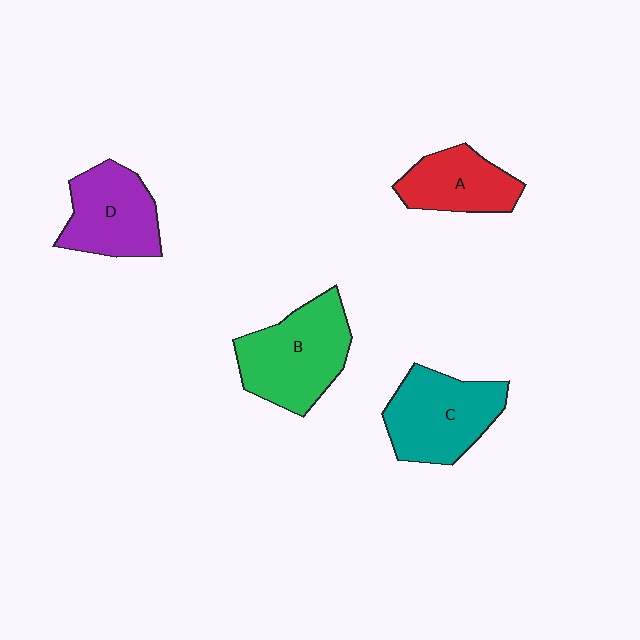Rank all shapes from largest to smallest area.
From largest to smallest: B (green), C (teal), D (purple), A (red).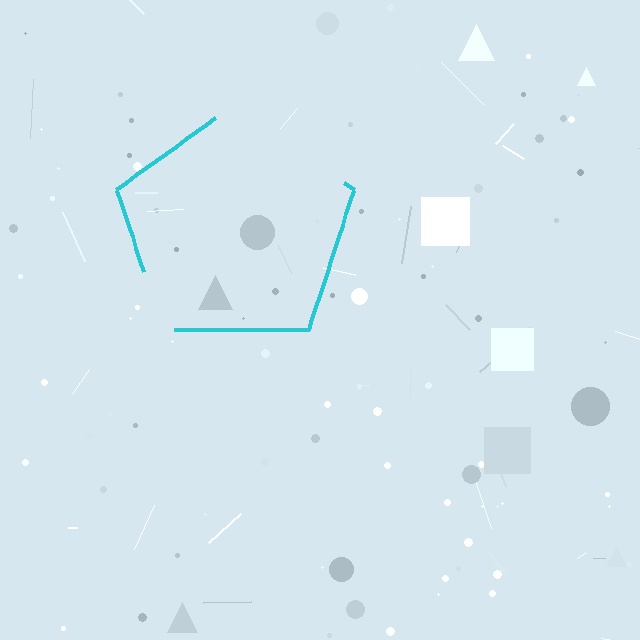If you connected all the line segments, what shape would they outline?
They would outline a pentagon.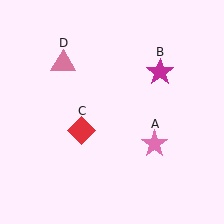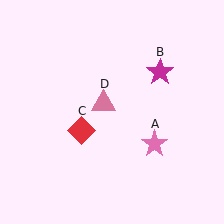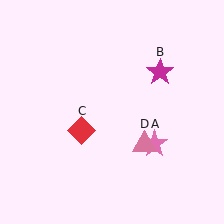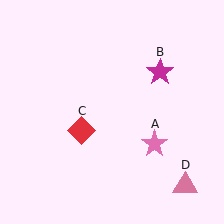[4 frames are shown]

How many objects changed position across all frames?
1 object changed position: pink triangle (object D).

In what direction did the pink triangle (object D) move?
The pink triangle (object D) moved down and to the right.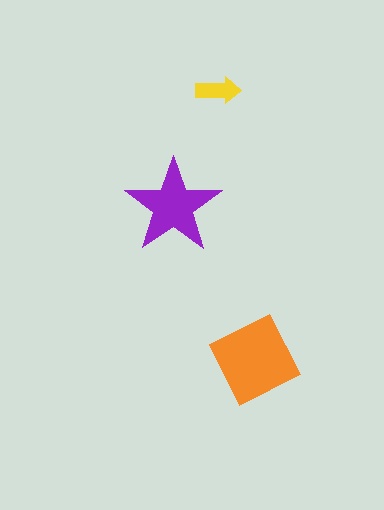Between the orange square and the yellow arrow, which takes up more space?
The orange square.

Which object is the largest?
The orange square.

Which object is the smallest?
The yellow arrow.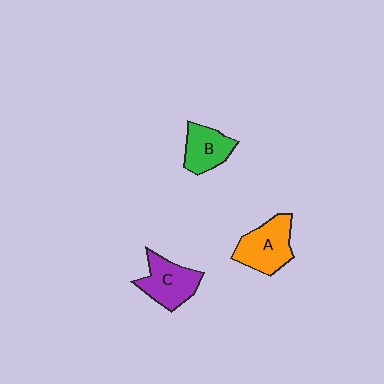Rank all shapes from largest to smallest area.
From largest to smallest: A (orange), C (purple), B (green).